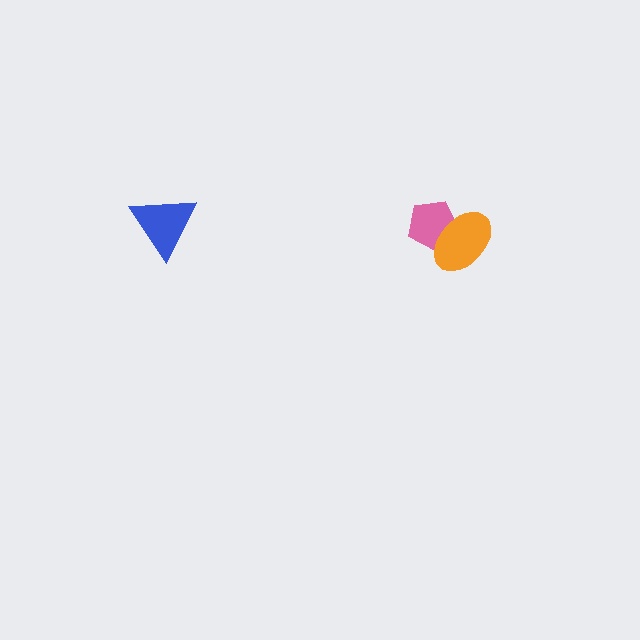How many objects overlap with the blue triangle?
0 objects overlap with the blue triangle.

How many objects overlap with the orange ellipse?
1 object overlaps with the orange ellipse.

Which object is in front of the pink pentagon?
The orange ellipse is in front of the pink pentagon.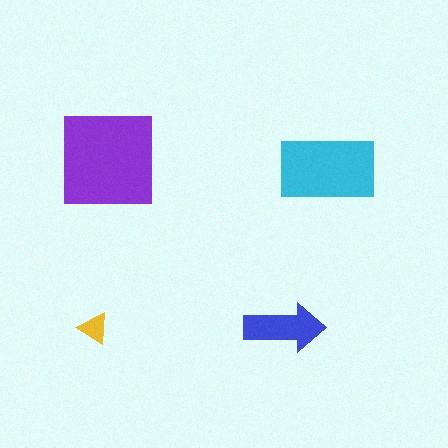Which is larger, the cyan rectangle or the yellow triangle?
The cyan rectangle.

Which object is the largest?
The purple square.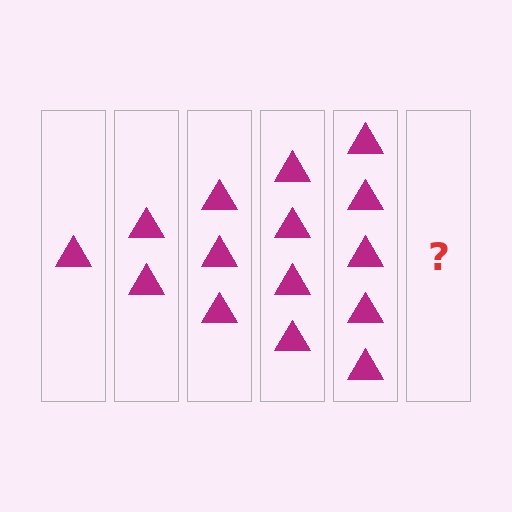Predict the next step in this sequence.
The next step is 6 triangles.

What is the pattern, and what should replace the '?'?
The pattern is that each step adds one more triangle. The '?' should be 6 triangles.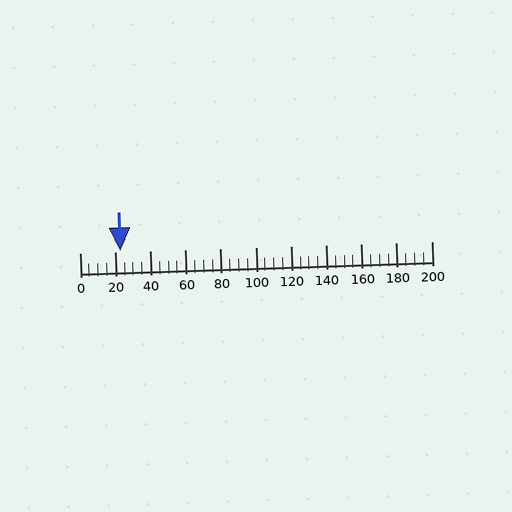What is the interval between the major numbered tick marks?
The major tick marks are spaced 20 units apart.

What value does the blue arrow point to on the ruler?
The blue arrow points to approximately 23.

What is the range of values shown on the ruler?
The ruler shows values from 0 to 200.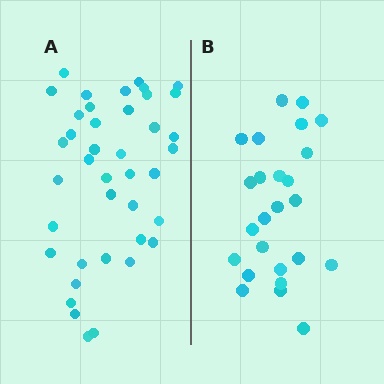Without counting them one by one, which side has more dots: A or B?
Region A (the left region) has more dots.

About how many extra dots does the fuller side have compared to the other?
Region A has approximately 15 more dots than region B.